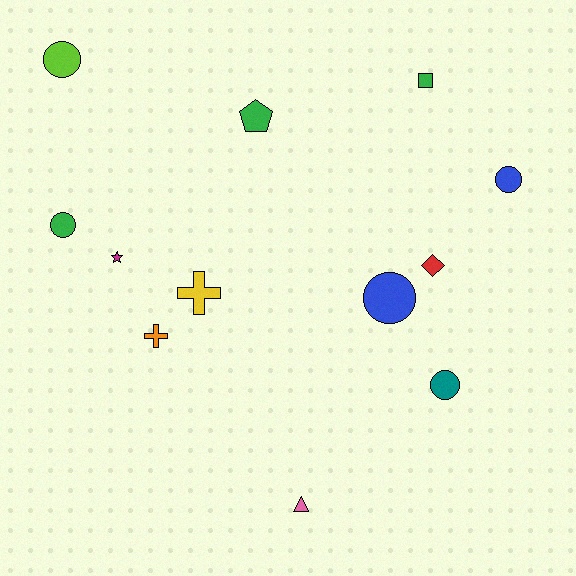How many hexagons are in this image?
There are no hexagons.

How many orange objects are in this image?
There is 1 orange object.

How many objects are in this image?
There are 12 objects.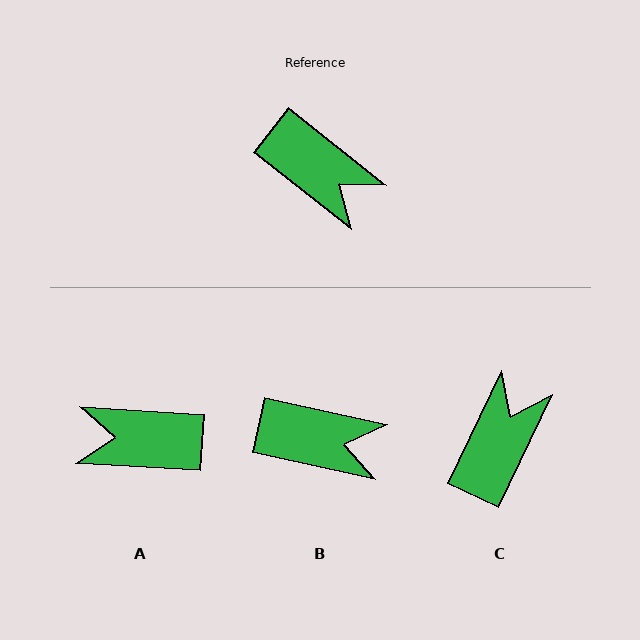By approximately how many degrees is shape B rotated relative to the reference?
Approximately 26 degrees counter-clockwise.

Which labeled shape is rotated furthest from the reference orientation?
A, about 145 degrees away.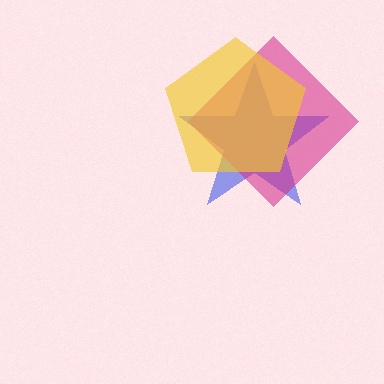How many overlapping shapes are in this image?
There are 3 overlapping shapes in the image.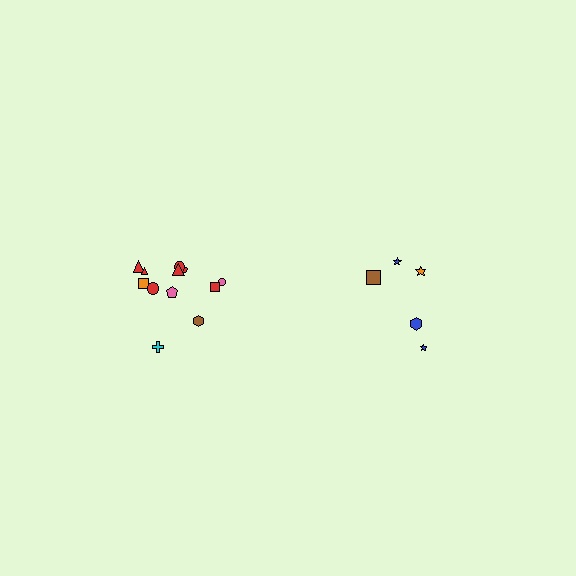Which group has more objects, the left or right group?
The left group.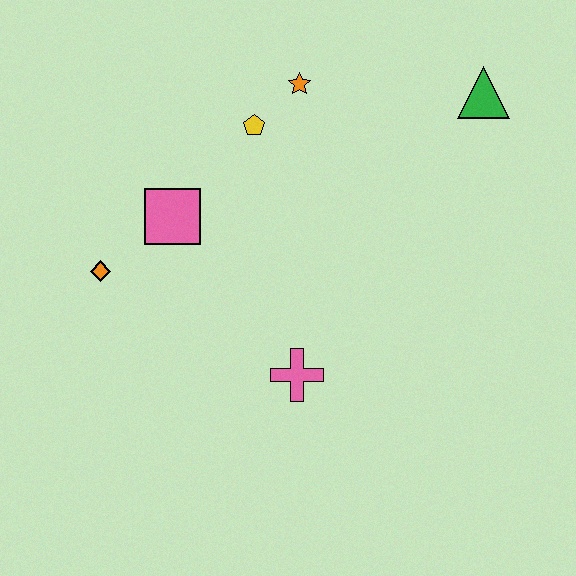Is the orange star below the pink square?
No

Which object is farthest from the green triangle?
The orange diamond is farthest from the green triangle.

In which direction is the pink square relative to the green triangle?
The pink square is to the left of the green triangle.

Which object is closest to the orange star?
The yellow pentagon is closest to the orange star.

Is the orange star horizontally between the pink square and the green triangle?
Yes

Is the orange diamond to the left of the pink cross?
Yes